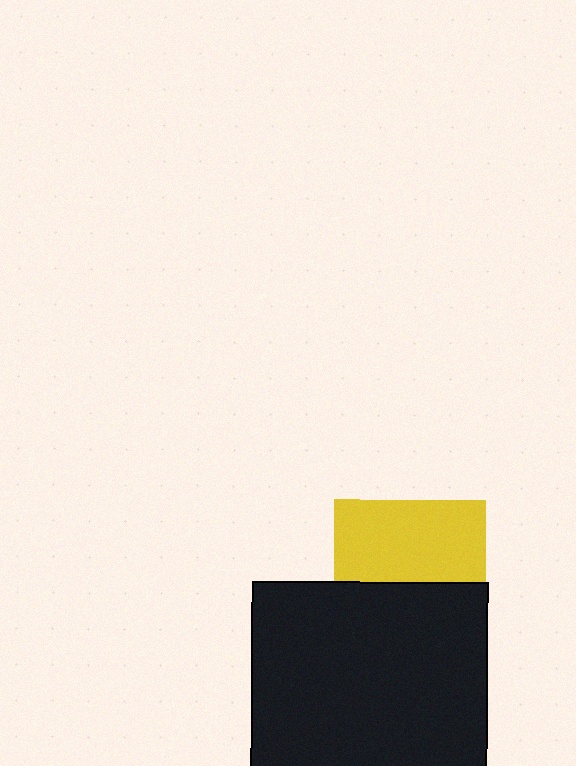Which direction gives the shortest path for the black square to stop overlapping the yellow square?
Moving down gives the shortest separation.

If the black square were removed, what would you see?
You would see the complete yellow square.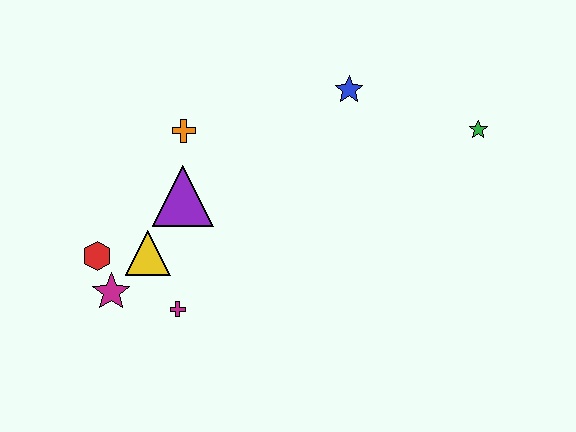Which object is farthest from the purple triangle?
The green star is farthest from the purple triangle.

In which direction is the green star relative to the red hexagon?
The green star is to the right of the red hexagon.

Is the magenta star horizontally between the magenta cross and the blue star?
No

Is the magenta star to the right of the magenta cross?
No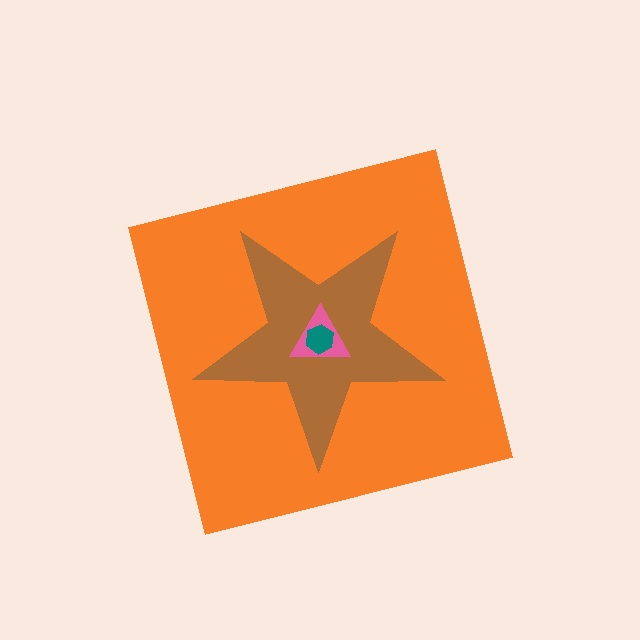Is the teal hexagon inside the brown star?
Yes.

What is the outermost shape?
The orange square.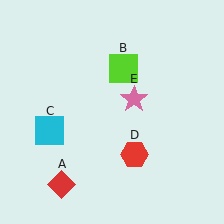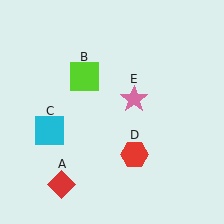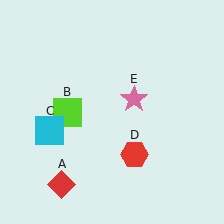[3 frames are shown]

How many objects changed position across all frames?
1 object changed position: lime square (object B).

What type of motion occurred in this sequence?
The lime square (object B) rotated counterclockwise around the center of the scene.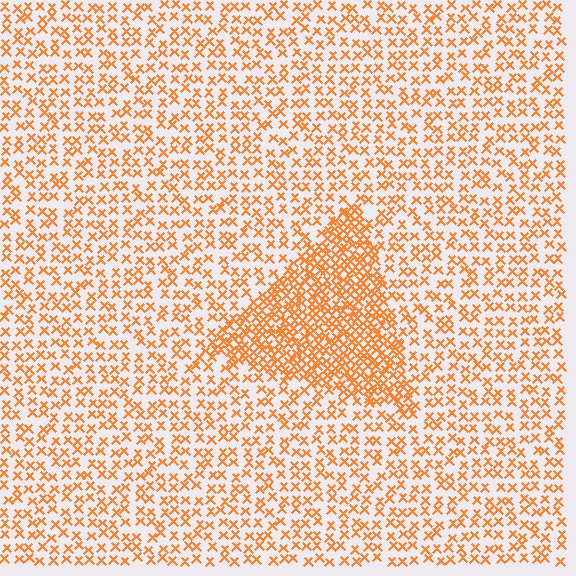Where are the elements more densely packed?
The elements are more densely packed inside the triangle boundary.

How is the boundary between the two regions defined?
The boundary is defined by a change in element density (approximately 2.2x ratio). All elements are the same color, size, and shape.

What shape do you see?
I see a triangle.